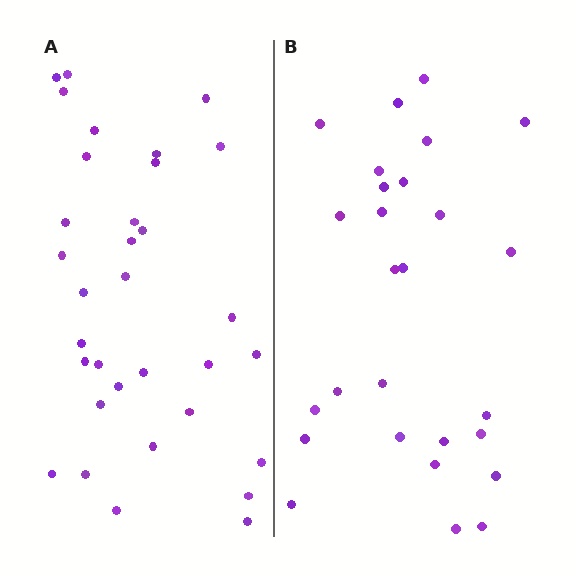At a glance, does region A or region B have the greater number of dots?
Region A (the left region) has more dots.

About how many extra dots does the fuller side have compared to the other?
Region A has about 6 more dots than region B.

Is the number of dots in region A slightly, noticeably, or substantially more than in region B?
Region A has only slightly more — the two regions are fairly close. The ratio is roughly 1.2 to 1.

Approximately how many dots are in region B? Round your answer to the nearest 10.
About 30 dots. (The exact count is 27, which rounds to 30.)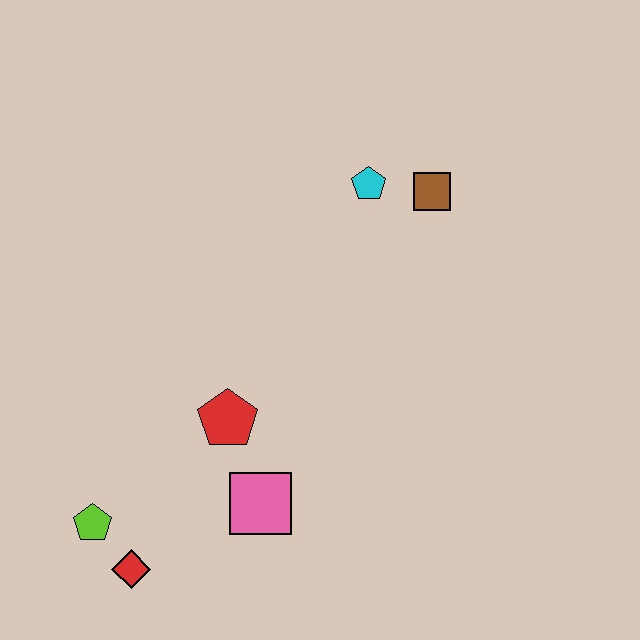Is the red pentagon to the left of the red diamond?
No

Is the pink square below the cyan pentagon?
Yes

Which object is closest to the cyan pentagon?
The brown square is closest to the cyan pentagon.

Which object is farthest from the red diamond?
The brown square is farthest from the red diamond.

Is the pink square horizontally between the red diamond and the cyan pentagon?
Yes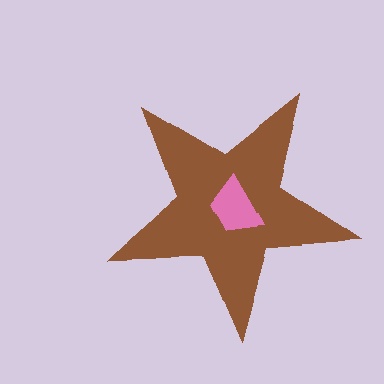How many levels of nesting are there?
2.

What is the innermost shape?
The pink trapezoid.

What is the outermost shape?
The brown star.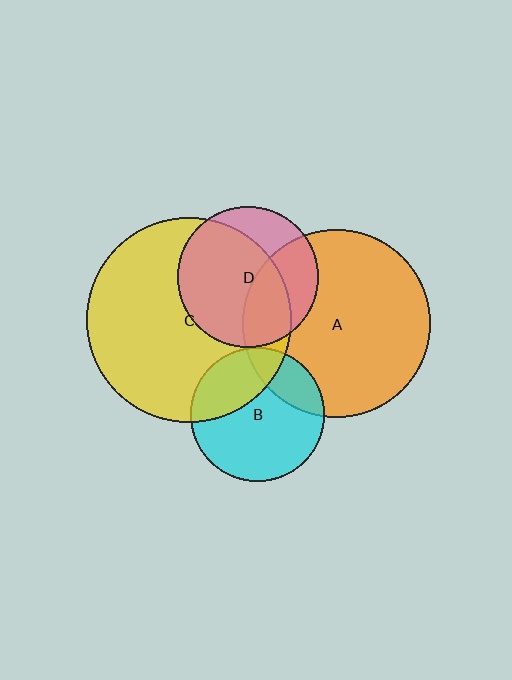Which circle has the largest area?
Circle C (yellow).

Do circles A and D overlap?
Yes.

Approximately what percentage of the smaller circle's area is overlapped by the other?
Approximately 35%.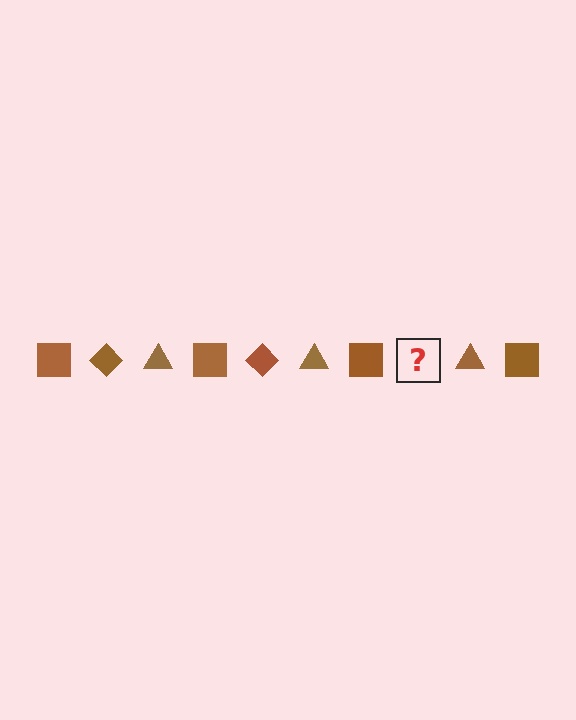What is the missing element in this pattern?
The missing element is a brown diamond.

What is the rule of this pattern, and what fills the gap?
The rule is that the pattern cycles through square, diamond, triangle shapes in brown. The gap should be filled with a brown diamond.